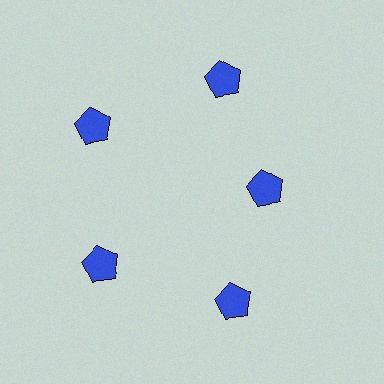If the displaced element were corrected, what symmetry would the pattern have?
It would have 5-fold rotational symmetry — the pattern would map onto itself every 72 degrees.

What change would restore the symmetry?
The symmetry would be restored by moving it outward, back onto the ring so that all 5 pentagons sit at equal angles and equal distance from the center.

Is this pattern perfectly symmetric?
No. The 5 blue pentagons are arranged in a ring, but one element near the 3 o'clock position is pulled inward toward the center, breaking the 5-fold rotational symmetry.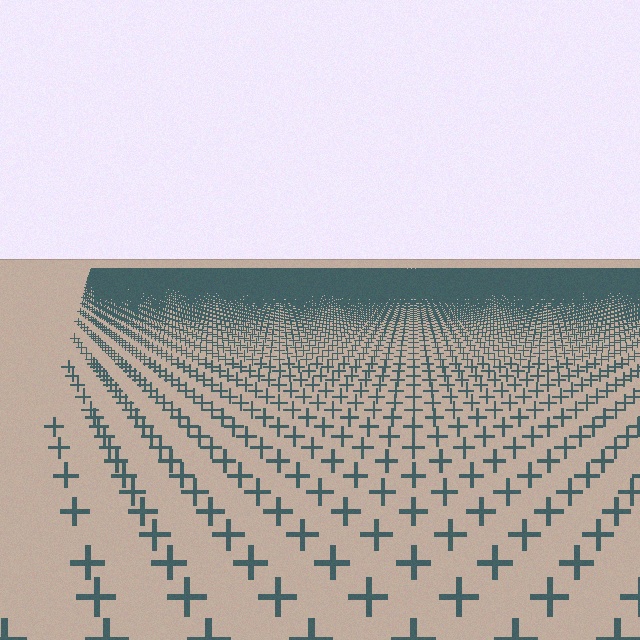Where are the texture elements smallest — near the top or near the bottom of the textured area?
Near the top.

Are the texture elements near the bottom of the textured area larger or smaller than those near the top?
Larger. Near the bottom, elements are closer to the viewer and appear at a bigger on-screen size.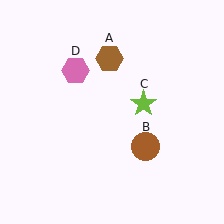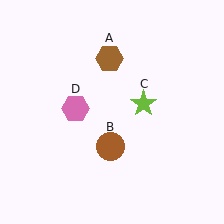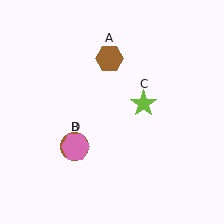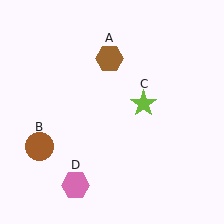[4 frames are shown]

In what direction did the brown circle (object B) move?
The brown circle (object B) moved left.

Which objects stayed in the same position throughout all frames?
Brown hexagon (object A) and lime star (object C) remained stationary.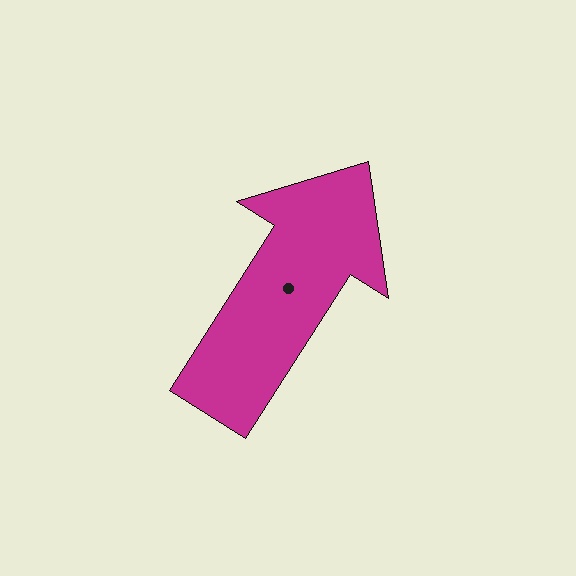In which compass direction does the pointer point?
Northeast.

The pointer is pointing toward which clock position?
Roughly 1 o'clock.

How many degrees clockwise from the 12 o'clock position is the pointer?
Approximately 33 degrees.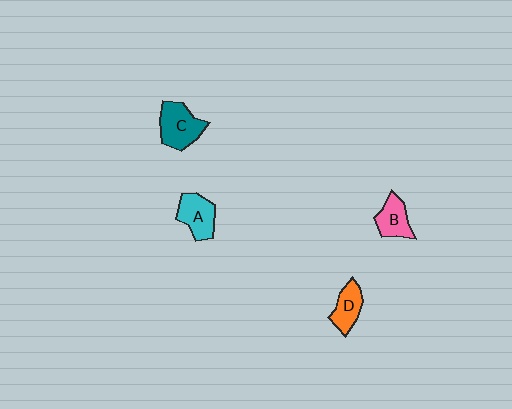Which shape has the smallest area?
Shape D (orange).